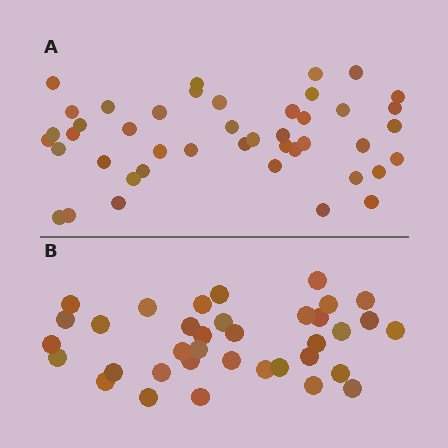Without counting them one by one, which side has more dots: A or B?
Region A (the top region) has more dots.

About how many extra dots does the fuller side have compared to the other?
Region A has roughly 8 or so more dots than region B.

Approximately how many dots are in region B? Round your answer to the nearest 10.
About 40 dots. (The exact count is 36, which rounds to 40.)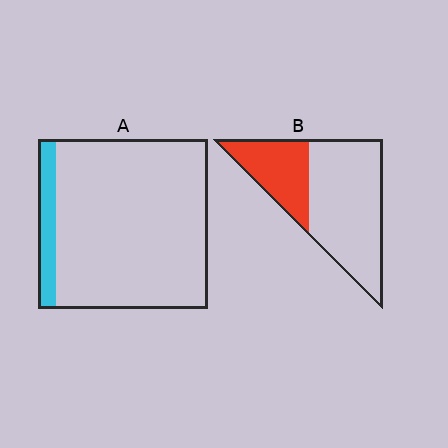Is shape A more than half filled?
No.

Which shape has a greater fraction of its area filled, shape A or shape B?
Shape B.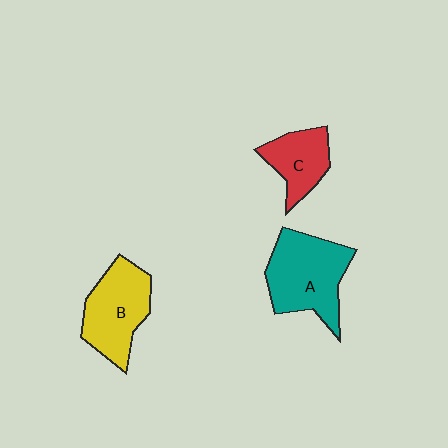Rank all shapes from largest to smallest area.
From largest to smallest: A (teal), B (yellow), C (red).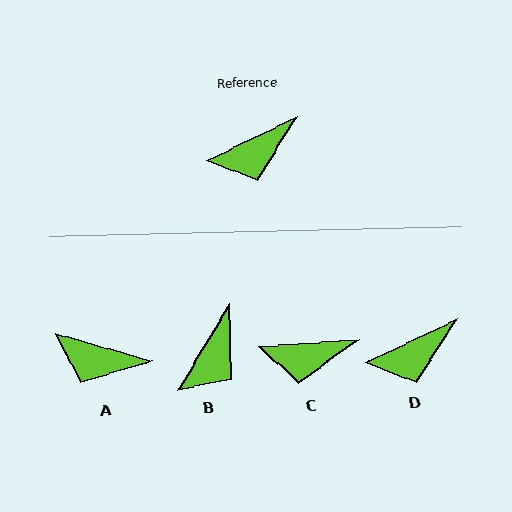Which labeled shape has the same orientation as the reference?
D.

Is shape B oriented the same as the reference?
No, it is off by about 33 degrees.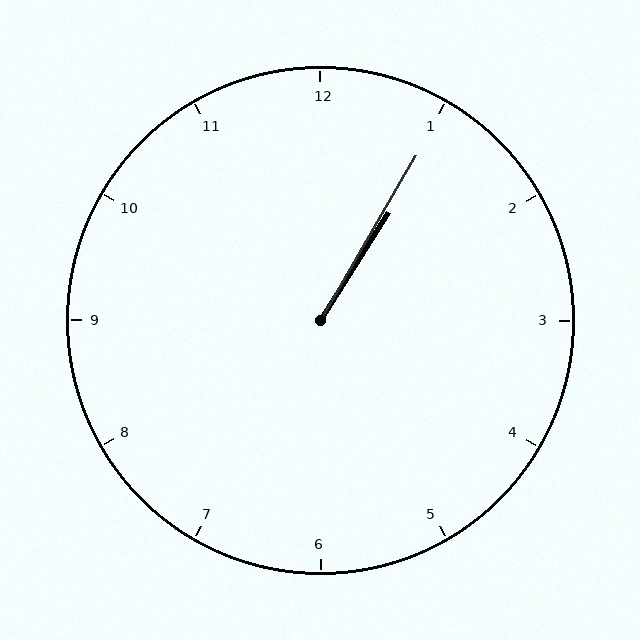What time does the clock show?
1:05.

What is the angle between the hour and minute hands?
Approximately 2 degrees.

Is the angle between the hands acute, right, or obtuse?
It is acute.